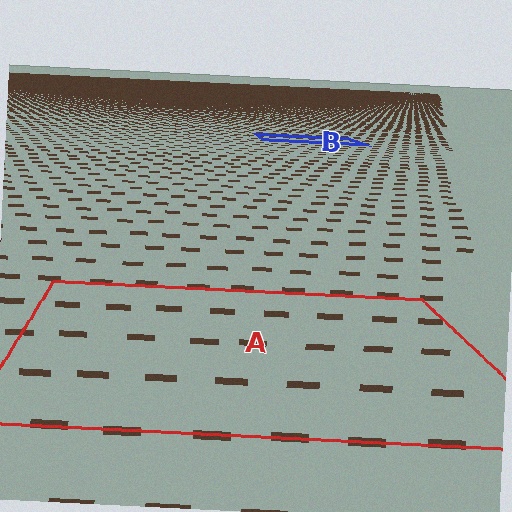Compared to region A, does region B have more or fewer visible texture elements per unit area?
Region B has more texture elements per unit area — they are packed more densely because it is farther away.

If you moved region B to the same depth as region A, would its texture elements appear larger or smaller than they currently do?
They would appear larger. At a closer depth, the same texture elements are projected at a bigger on-screen size.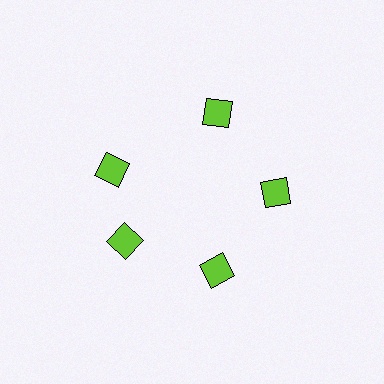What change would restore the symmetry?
The symmetry would be restored by rotating it back into even spacing with its neighbors so that all 5 diamonds sit at equal angles and equal distance from the center.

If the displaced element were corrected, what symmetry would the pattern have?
It would have 5-fold rotational symmetry — the pattern would map onto itself every 72 degrees.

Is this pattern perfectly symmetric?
No. The 5 lime diamonds are arranged in a ring, but one element near the 10 o'clock position is rotated out of alignment along the ring, breaking the 5-fold rotational symmetry.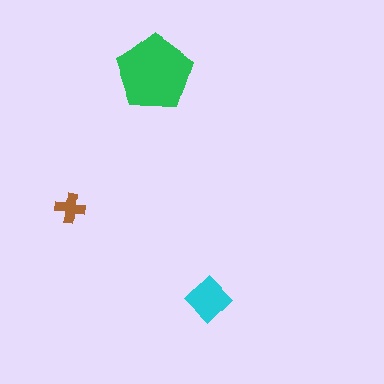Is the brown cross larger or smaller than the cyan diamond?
Smaller.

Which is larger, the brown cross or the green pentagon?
The green pentagon.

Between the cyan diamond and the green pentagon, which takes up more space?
The green pentagon.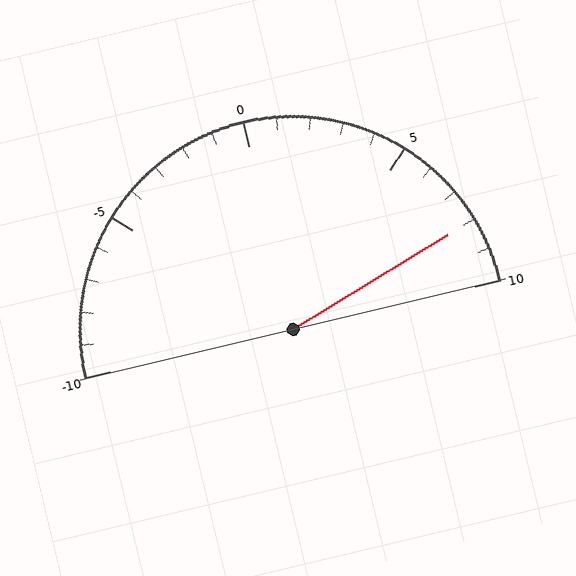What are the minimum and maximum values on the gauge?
The gauge ranges from -10 to 10.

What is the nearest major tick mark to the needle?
The nearest major tick mark is 10.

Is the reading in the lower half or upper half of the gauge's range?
The reading is in the upper half of the range (-10 to 10).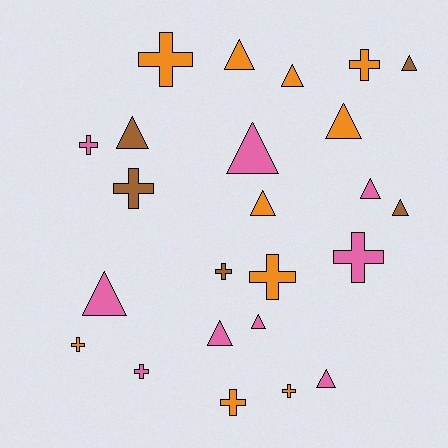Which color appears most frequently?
Orange, with 10 objects.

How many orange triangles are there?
There are 4 orange triangles.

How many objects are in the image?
There are 24 objects.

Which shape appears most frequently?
Triangle, with 13 objects.